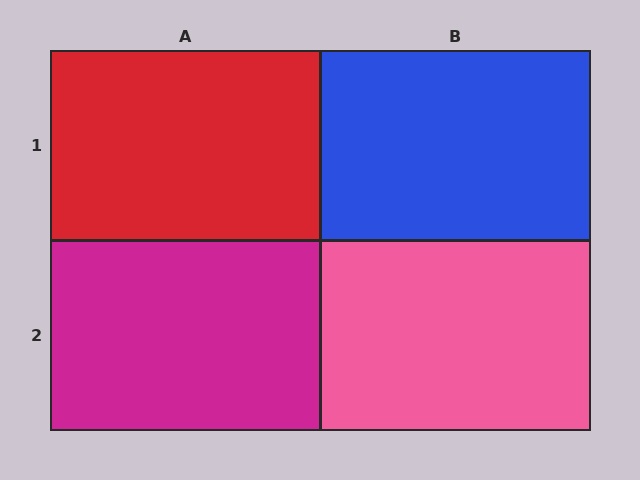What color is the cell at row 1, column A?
Red.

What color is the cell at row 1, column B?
Blue.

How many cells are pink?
1 cell is pink.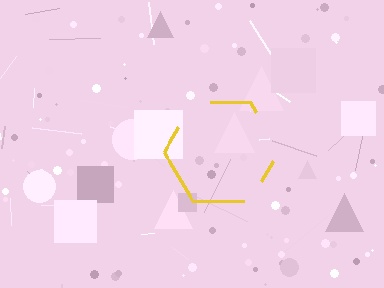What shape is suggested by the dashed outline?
The dashed outline suggests a hexagon.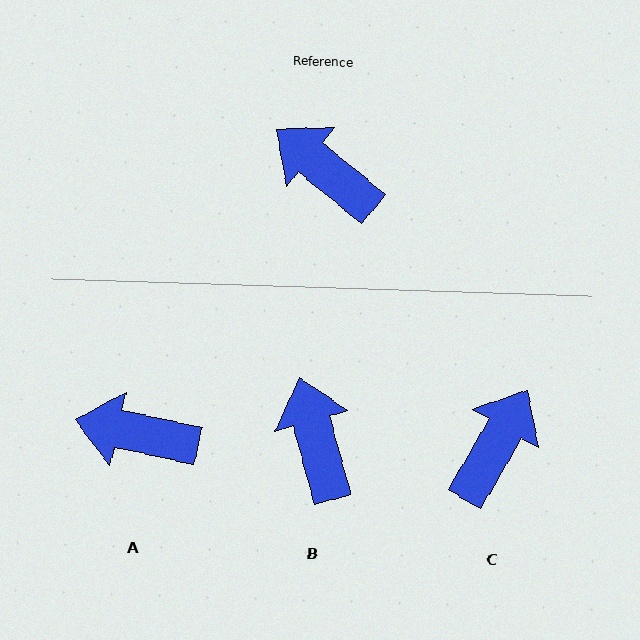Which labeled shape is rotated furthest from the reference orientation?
C, about 81 degrees away.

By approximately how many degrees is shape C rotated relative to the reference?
Approximately 81 degrees clockwise.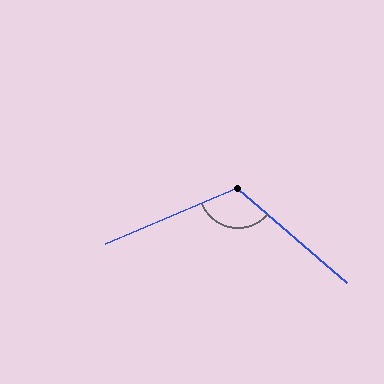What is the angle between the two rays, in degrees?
Approximately 116 degrees.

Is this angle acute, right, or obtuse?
It is obtuse.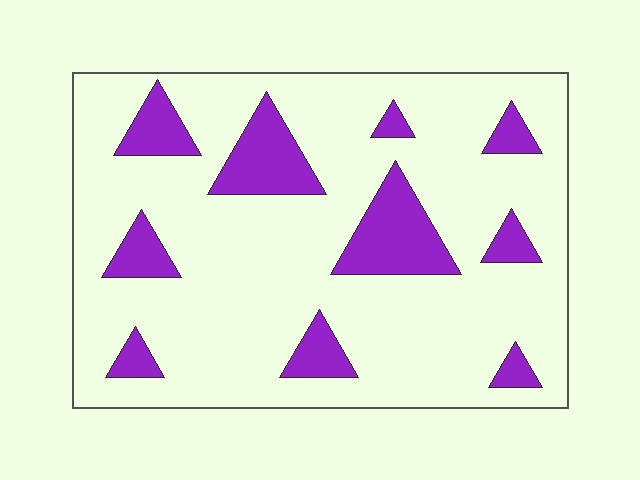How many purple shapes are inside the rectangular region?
10.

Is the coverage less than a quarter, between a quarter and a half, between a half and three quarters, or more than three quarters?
Less than a quarter.